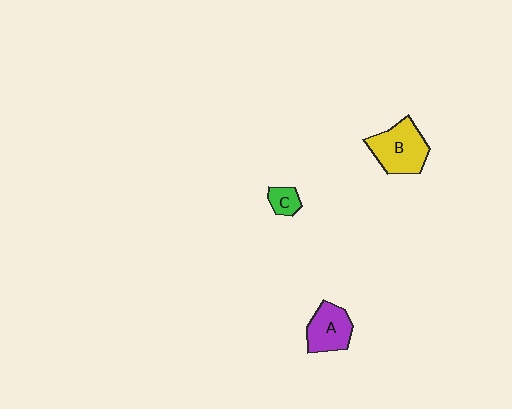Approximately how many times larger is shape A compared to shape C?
Approximately 2.3 times.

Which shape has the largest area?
Shape B (yellow).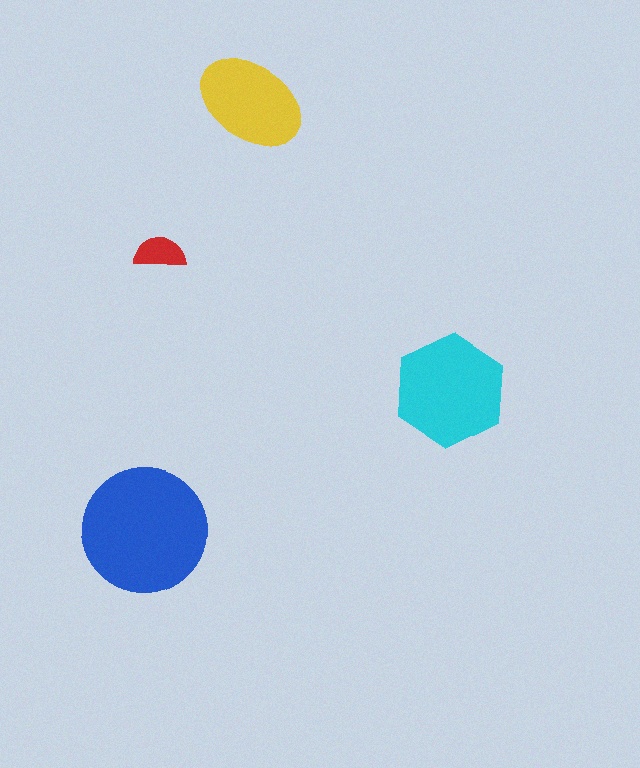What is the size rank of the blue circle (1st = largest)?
1st.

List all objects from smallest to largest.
The red semicircle, the yellow ellipse, the cyan hexagon, the blue circle.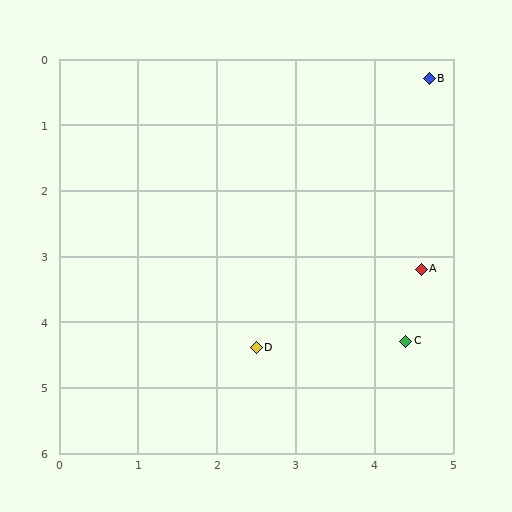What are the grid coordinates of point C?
Point C is at approximately (4.4, 4.3).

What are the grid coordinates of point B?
Point B is at approximately (4.7, 0.3).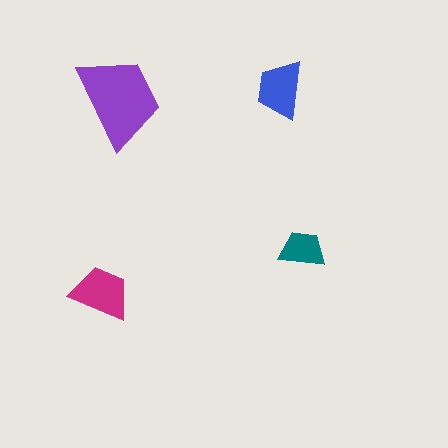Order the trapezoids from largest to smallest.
the purple one, the magenta one, the blue one, the teal one.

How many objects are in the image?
There are 4 objects in the image.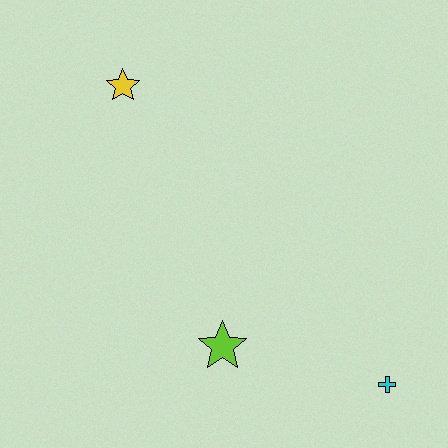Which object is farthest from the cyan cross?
The yellow star is farthest from the cyan cross.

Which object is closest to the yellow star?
The lime star is closest to the yellow star.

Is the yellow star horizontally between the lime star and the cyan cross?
No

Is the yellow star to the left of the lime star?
Yes